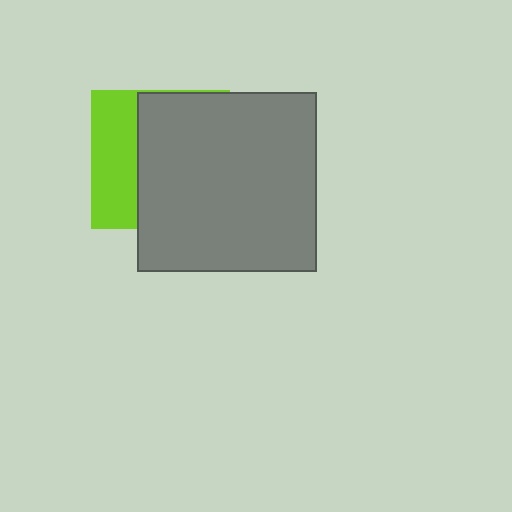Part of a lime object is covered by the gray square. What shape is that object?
It is a square.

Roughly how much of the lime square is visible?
A small part of it is visible (roughly 34%).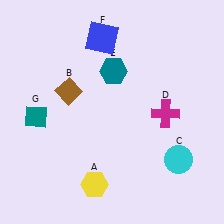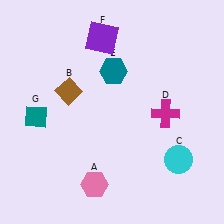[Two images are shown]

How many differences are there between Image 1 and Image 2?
There are 2 differences between the two images.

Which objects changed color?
A changed from yellow to pink. F changed from blue to purple.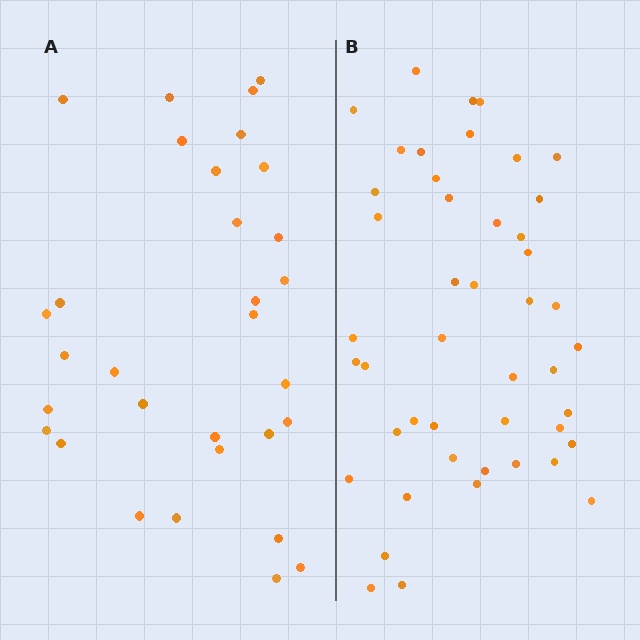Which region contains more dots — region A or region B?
Region B (the right region) has more dots.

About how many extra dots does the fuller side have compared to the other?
Region B has approximately 15 more dots than region A.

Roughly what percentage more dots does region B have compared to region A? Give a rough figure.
About 50% more.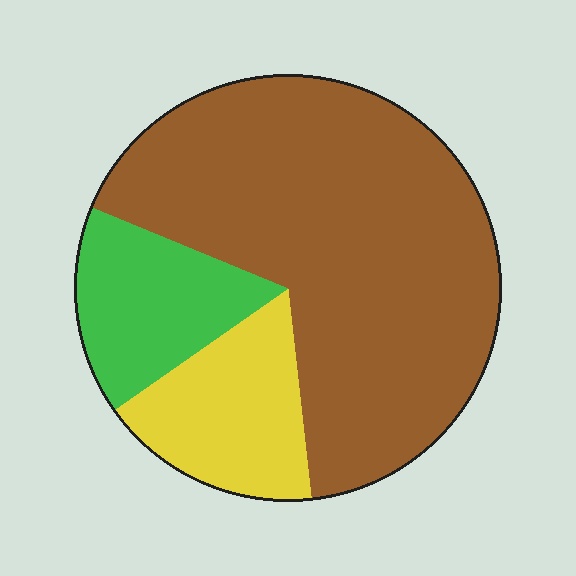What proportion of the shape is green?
Green covers roughly 15% of the shape.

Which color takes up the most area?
Brown, at roughly 65%.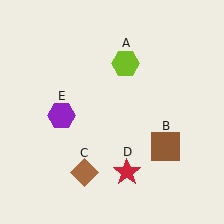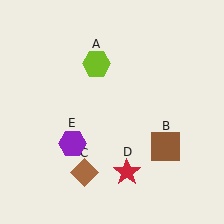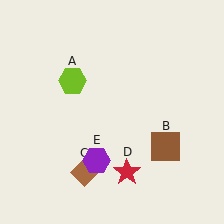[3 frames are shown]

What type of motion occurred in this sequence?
The lime hexagon (object A), purple hexagon (object E) rotated counterclockwise around the center of the scene.